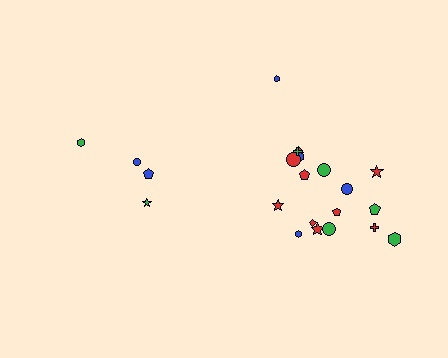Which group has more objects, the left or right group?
The right group.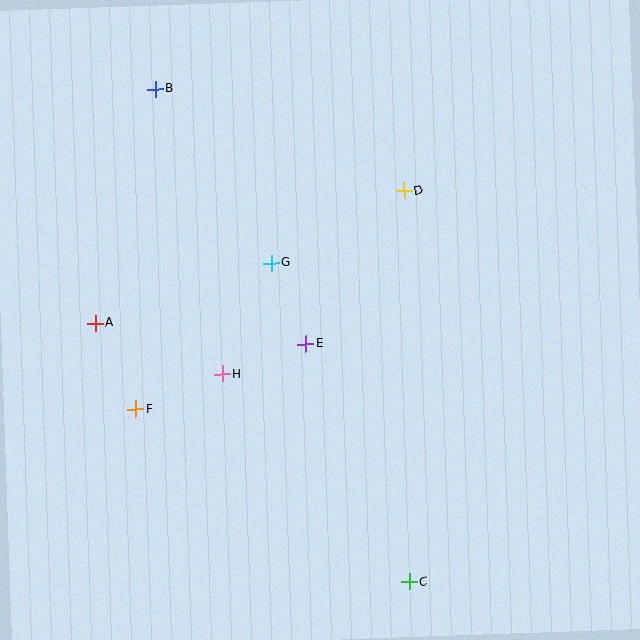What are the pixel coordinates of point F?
Point F is at (136, 409).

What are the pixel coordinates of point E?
Point E is at (306, 344).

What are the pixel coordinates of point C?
Point C is at (409, 582).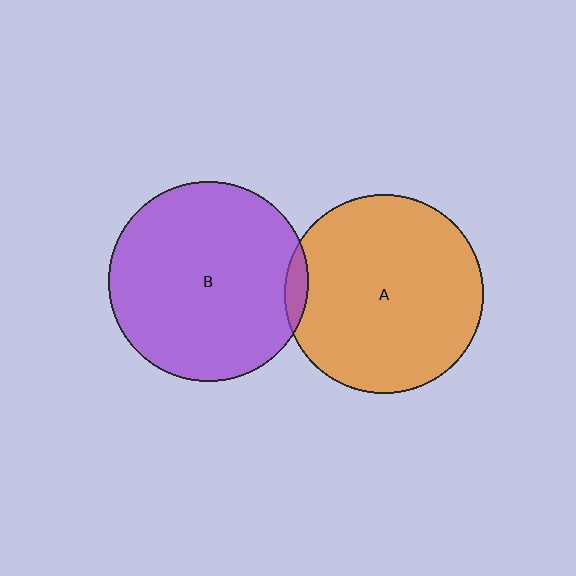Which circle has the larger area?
Circle B (purple).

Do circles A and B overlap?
Yes.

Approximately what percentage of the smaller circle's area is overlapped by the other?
Approximately 5%.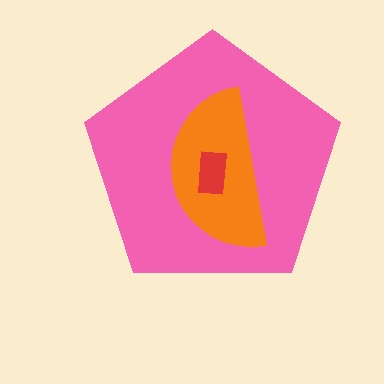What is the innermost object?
The red rectangle.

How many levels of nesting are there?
3.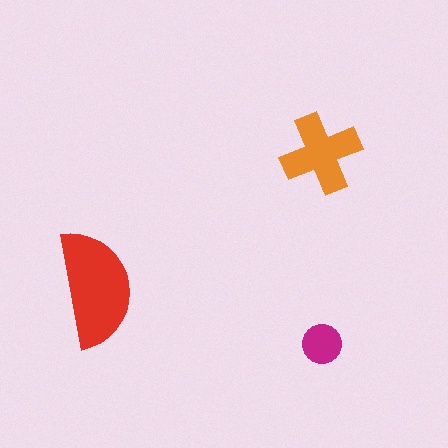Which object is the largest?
The red semicircle.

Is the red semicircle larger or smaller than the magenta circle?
Larger.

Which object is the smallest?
The magenta circle.